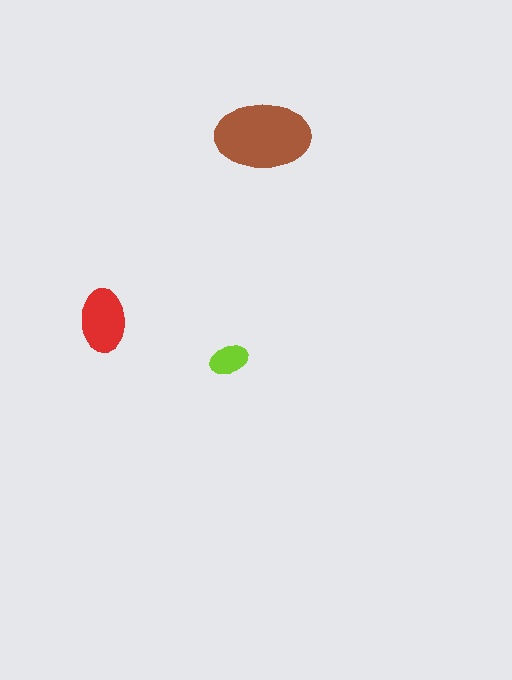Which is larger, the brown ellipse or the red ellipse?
The brown one.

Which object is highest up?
The brown ellipse is topmost.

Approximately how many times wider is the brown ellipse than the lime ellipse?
About 2.5 times wider.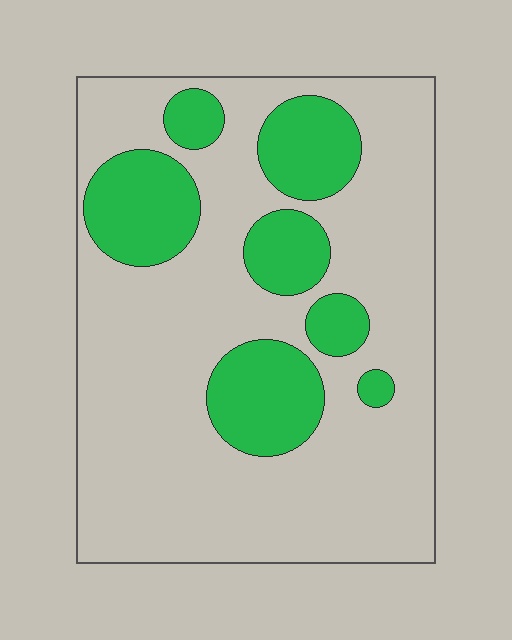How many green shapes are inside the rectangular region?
7.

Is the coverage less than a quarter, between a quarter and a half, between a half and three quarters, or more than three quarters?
Between a quarter and a half.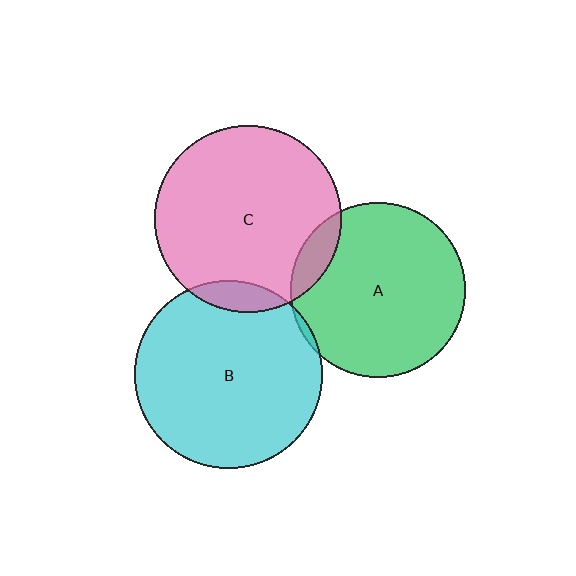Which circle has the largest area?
Circle B (cyan).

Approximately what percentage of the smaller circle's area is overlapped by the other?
Approximately 5%.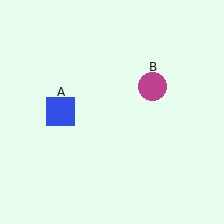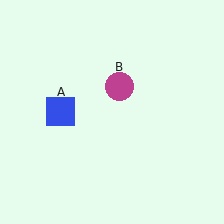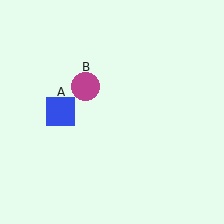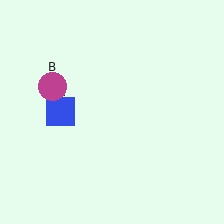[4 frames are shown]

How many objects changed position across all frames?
1 object changed position: magenta circle (object B).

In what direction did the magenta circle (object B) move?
The magenta circle (object B) moved left.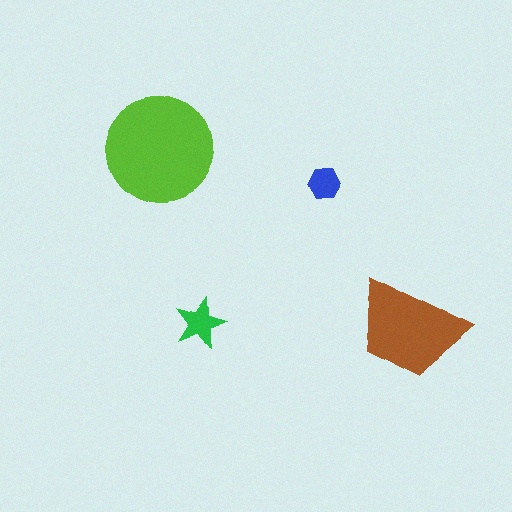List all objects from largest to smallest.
The lime circle, the brown trapezoid, the green star, the blue hexagon.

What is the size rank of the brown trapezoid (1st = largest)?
2nd.